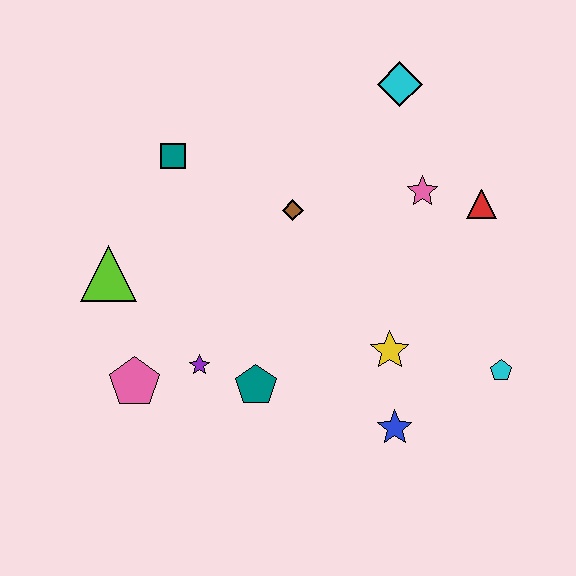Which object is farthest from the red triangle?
The pink pentagon is farthest from the red triangle.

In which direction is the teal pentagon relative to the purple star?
The teal pentagon is to the right of the purple star.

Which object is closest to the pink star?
The red triangle is closest to the pink star.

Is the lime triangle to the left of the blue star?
Yes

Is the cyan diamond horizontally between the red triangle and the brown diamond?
Yes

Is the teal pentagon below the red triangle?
Yes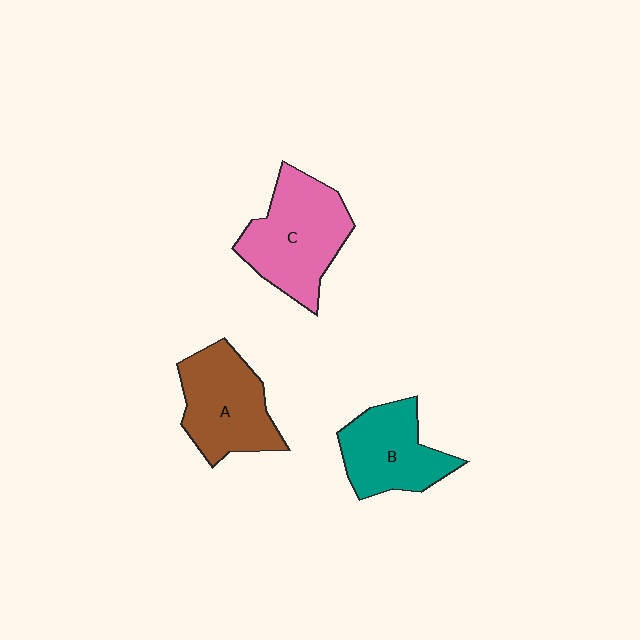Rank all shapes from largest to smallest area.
From largest to smallest: C (pink), A (brown), B (teal).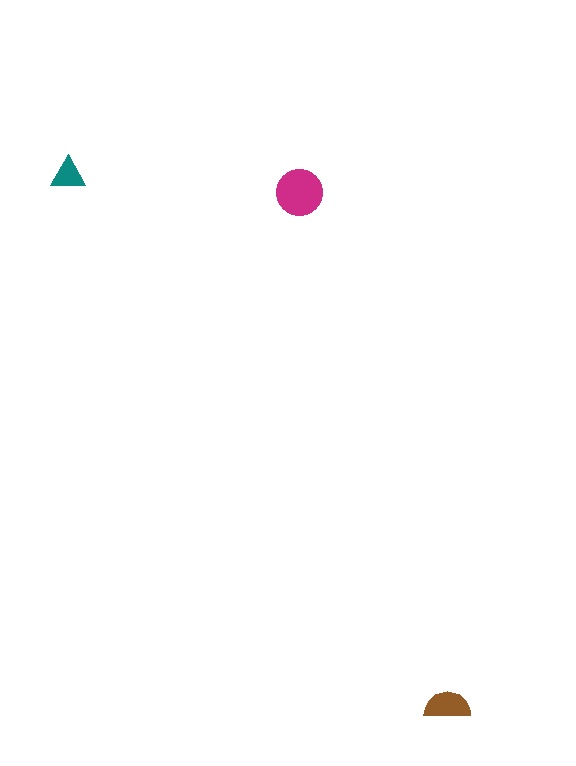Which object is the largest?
The magenta circle.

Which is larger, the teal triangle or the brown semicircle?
The brown semicircle.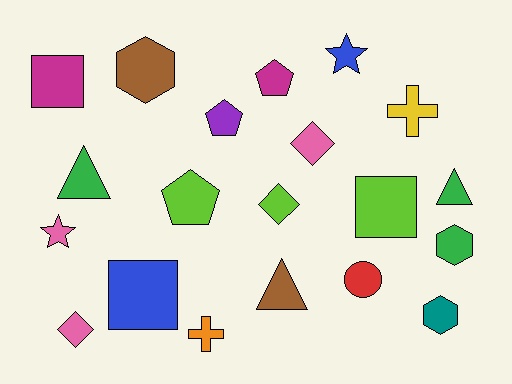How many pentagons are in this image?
There are 3 pentagons.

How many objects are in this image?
There are 20 objects.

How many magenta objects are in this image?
There are 2 magenta objects.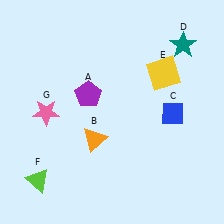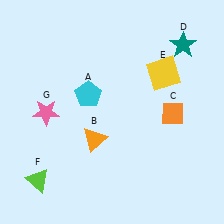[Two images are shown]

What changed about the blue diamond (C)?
In Image 1, C is blue. In Image 2, it changed to orange.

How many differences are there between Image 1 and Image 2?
There are 2 differences between the two images.